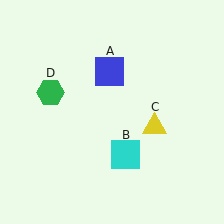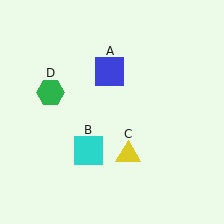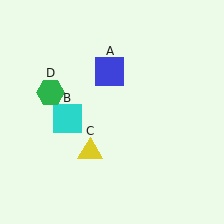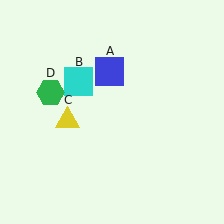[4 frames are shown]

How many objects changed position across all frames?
2 objects changed position: cyan square (object B), yellow triangle (object C).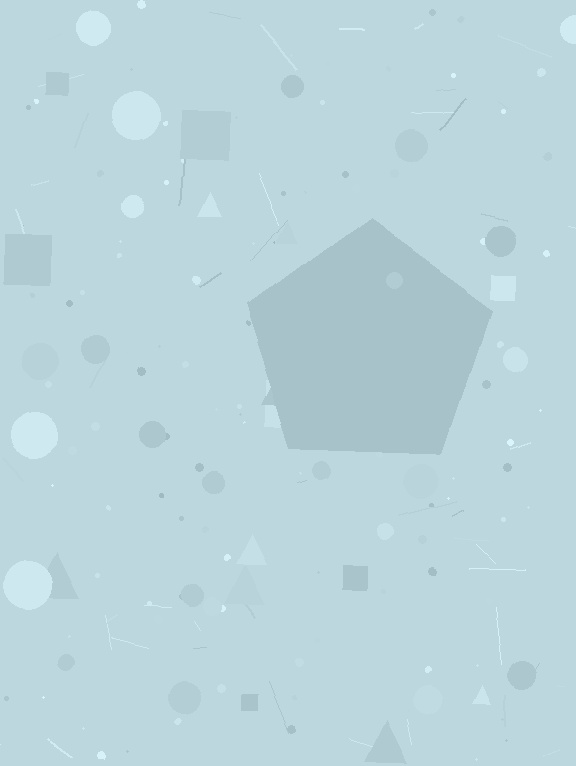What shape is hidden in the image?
A pentagon is hidden in the image.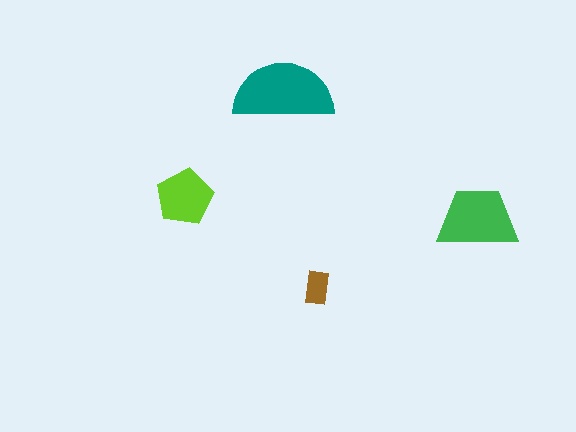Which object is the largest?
The teal semicircle.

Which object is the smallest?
The brown rectangle.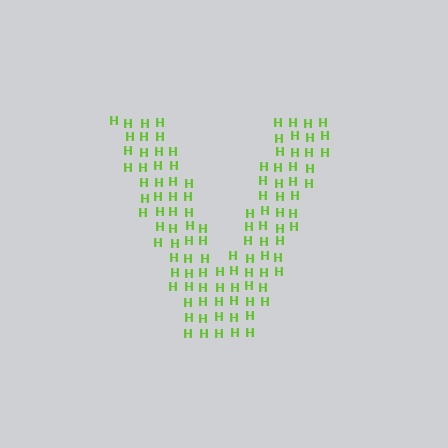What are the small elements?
The small elements are letter H's.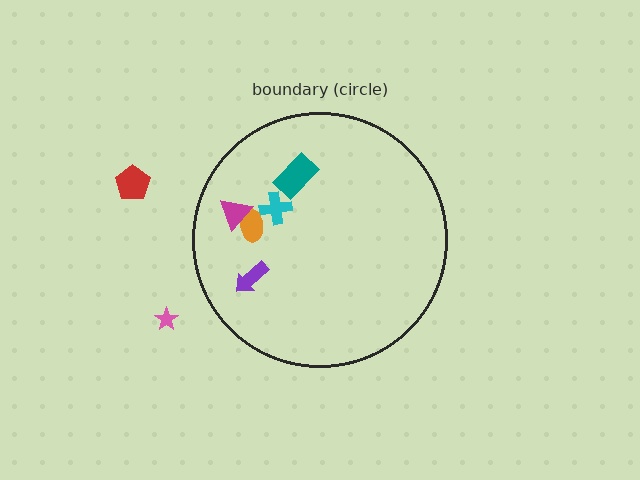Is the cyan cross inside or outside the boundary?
Inside.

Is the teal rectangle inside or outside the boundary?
Inside.